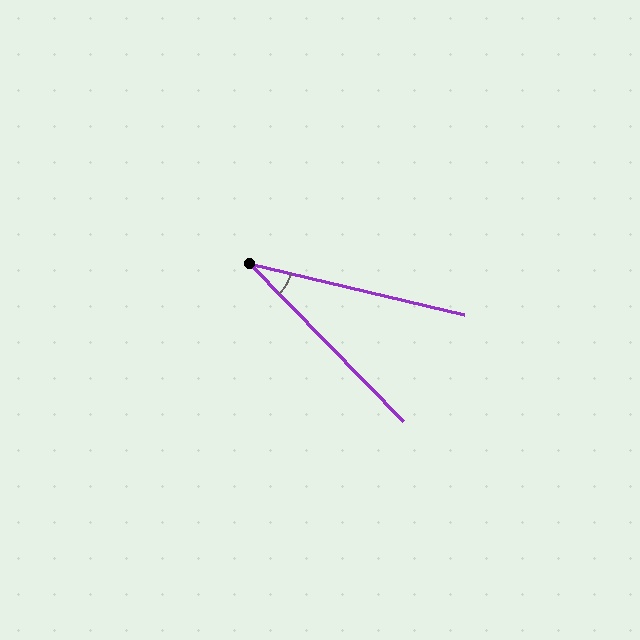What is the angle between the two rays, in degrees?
Approximately 32 degrees.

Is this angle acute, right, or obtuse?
It is acute.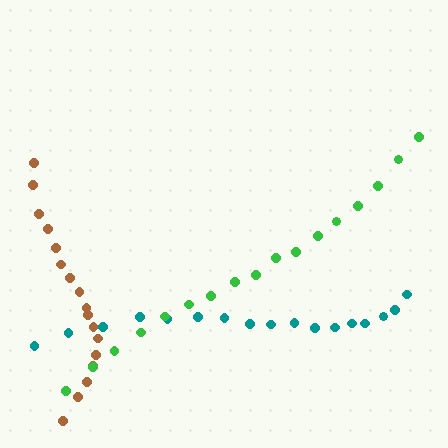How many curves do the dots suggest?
There are 3 distinct paths.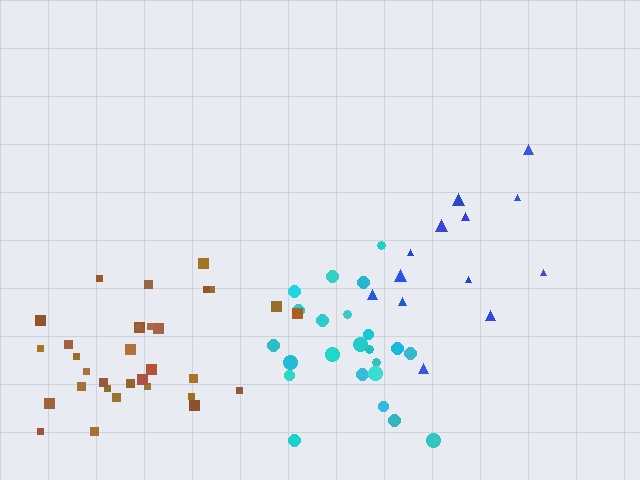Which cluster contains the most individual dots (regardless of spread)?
Brown (32).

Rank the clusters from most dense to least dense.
brown, cyan, blue.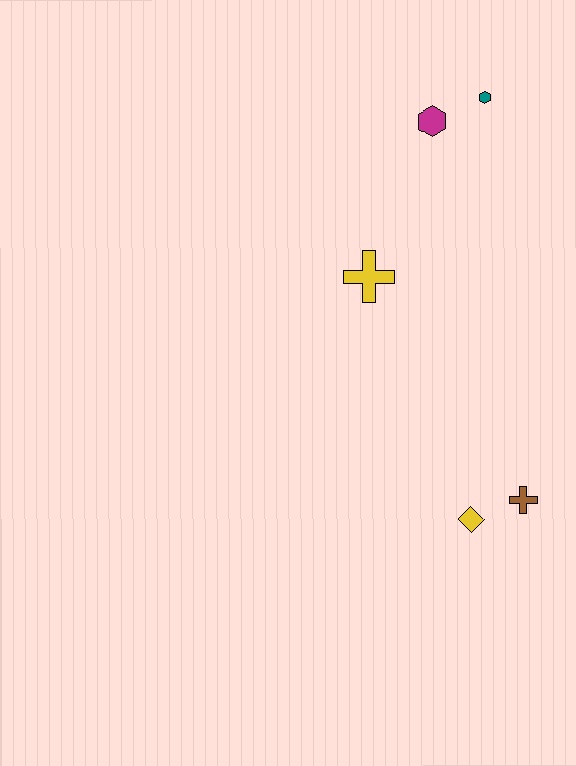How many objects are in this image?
There are 5 objects.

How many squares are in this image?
There are no squares.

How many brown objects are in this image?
There is 1 brown object.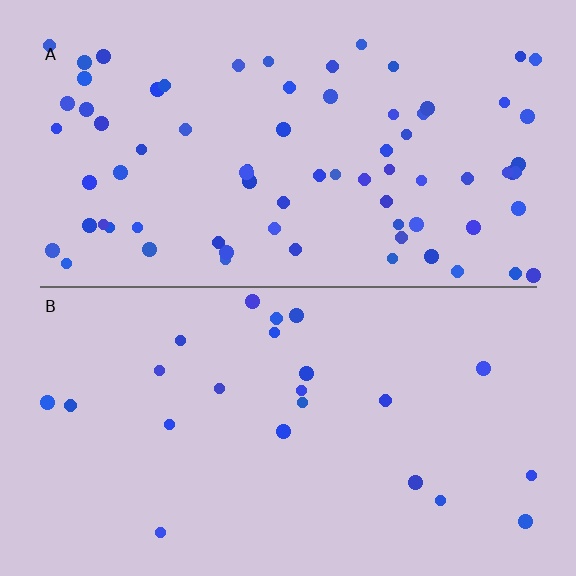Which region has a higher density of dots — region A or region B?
A (the top).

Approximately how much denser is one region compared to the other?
Approximately 3.3× — region A over region B.